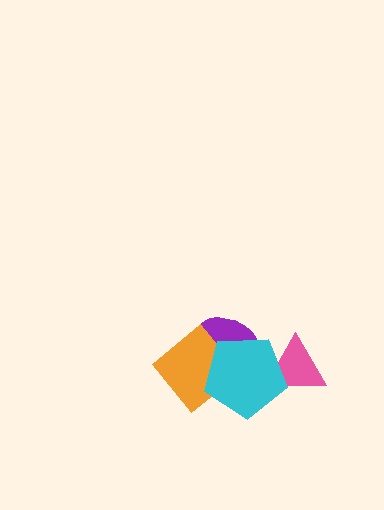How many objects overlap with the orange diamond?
2 objects overlap with the orange diamond.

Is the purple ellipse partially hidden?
Yes, it is partially covered by another shape.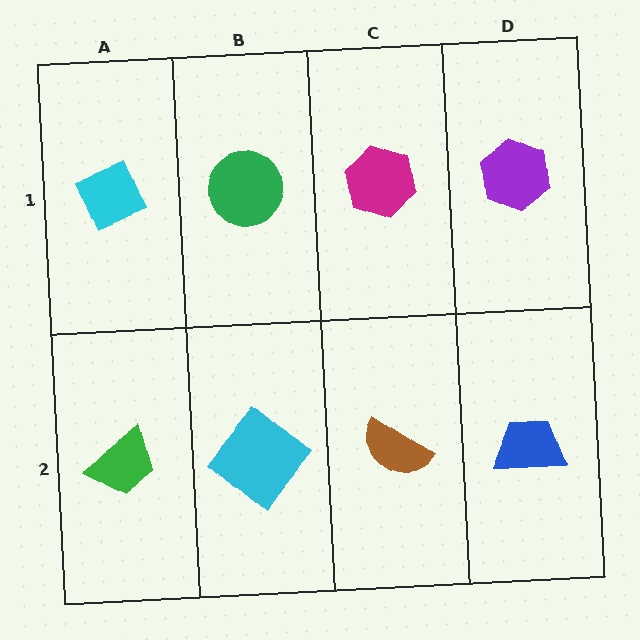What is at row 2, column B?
A cyan diamond.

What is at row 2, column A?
A green trapezoid.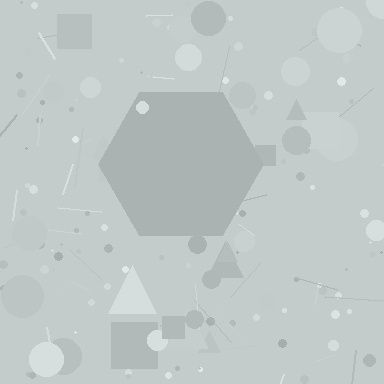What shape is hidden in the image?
A hexagon is hidden in the image.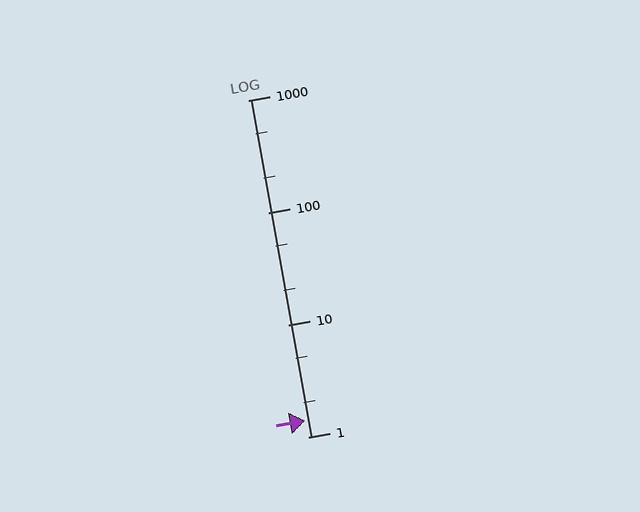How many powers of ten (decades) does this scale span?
The scale spans 3 decades, from 1 to 1000.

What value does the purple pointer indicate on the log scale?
The pointer indicates approximately 1.4.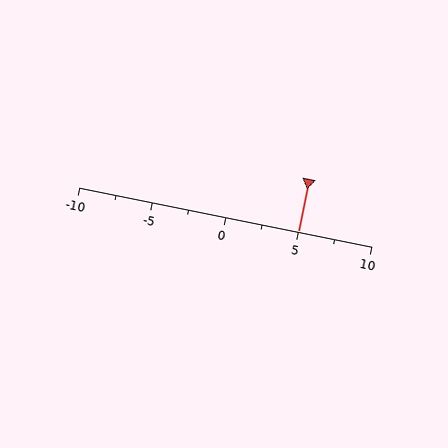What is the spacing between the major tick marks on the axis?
The major ticks are spaced 5 apart.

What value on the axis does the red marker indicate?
The marker indicates approximately 5.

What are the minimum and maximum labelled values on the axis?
The axis runs from -10 to 10.